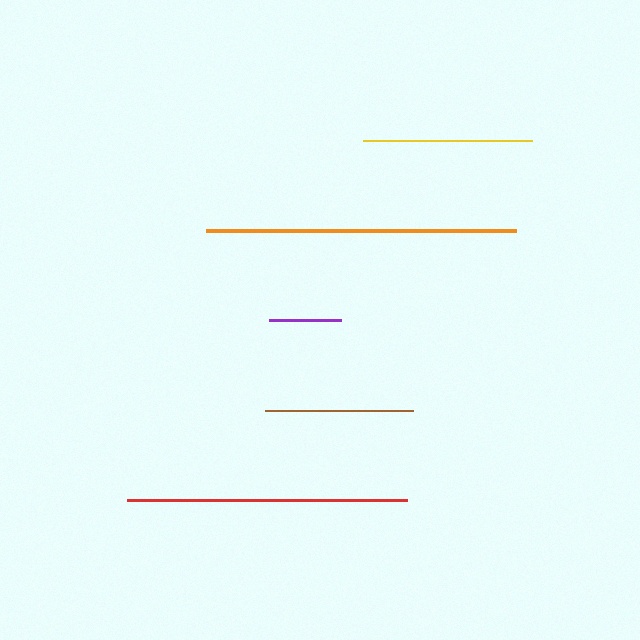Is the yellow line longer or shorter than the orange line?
The orange line is longer than the yellow line.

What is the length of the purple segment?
The purple segment is approximately 72 pixels long.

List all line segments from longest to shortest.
From longest to shortest: orange, red, yellow, brown, purple.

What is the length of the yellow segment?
The yellow segment is approximately 169 pixels long.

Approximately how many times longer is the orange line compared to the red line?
The orange line is approximately 1.1 times the length of the red line.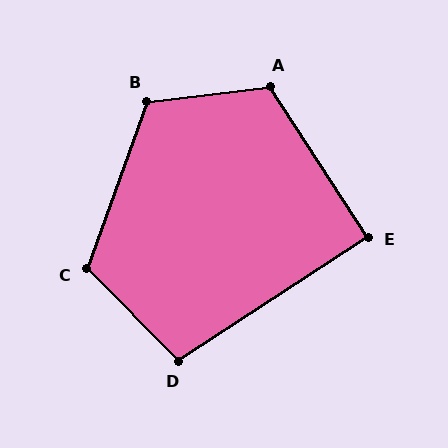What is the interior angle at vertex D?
Approximately 102 degrees (obtuse).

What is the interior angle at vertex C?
Approximately 115 degrees (obtuse).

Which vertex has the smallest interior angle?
E, at approximately 90 degrees.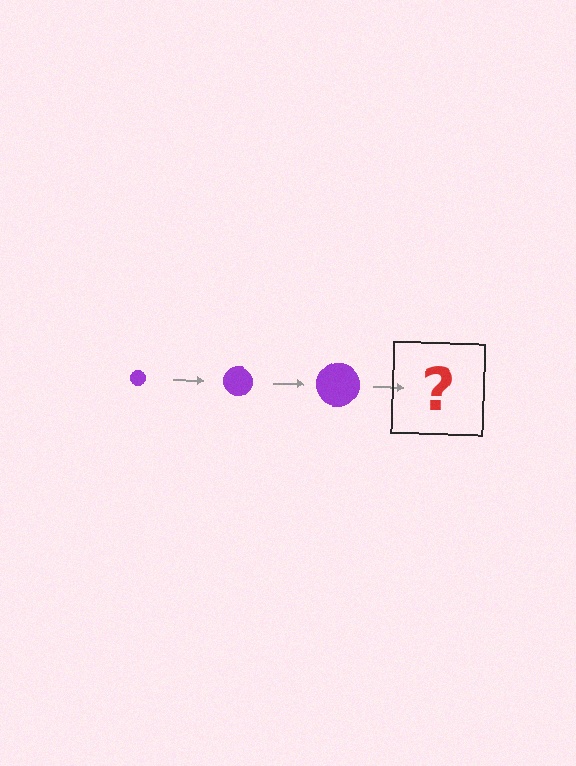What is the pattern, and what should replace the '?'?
The pattern is that the circle gets progressively larger each step. The '?' should be a purple circle, larger than the previous one.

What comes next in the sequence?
The next element should be a purple circle, larger than the previous one.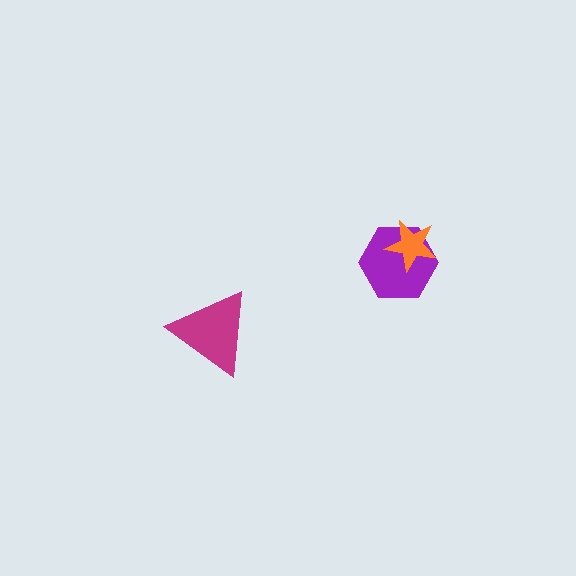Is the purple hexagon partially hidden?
Yes, it is partially covered by another shape.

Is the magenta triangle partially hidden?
No, no other shape covers it.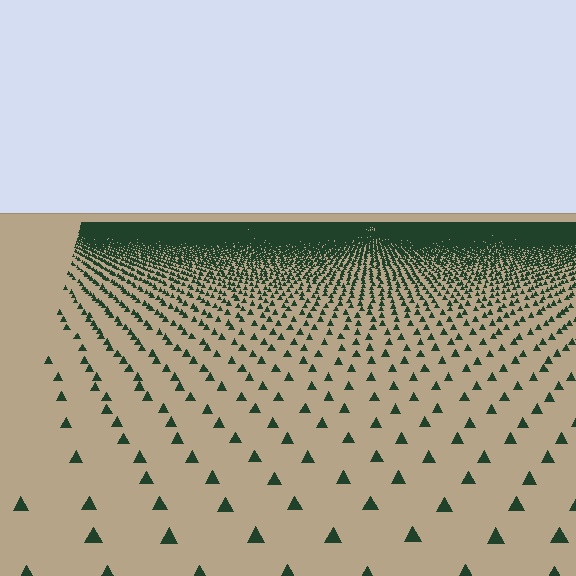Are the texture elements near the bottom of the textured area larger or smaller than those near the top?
Larger. Near the bottom, elements are closer to the viewer and appear at a bigger on-screen size.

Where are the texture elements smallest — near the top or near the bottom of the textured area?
Near the top.